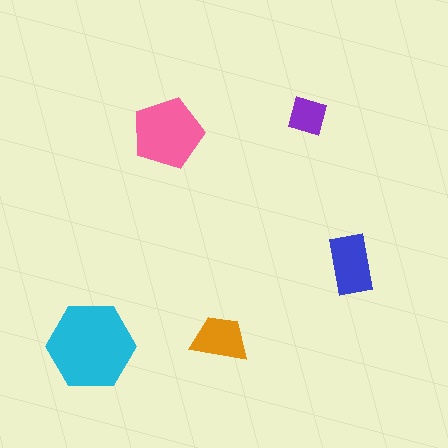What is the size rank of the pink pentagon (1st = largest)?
2nd.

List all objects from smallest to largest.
The purple square, the orange trapezoid, the blue rectangle, the pink pentagon, the cyan hexagon.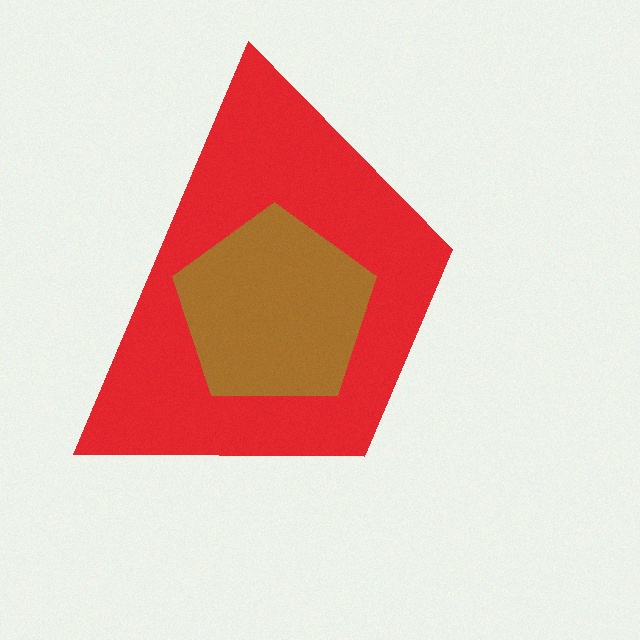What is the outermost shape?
The red trapezoid.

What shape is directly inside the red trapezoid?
The brown pentagon.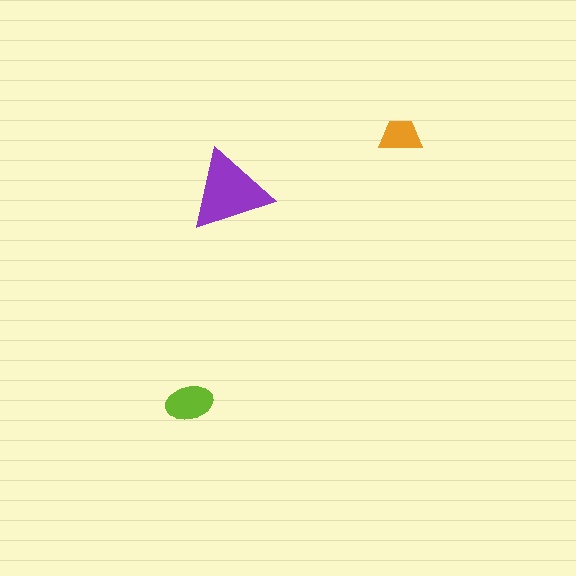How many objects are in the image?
There are 3 objects in the image.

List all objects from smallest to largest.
The orange trapezoid, the lime ellipse, the purple triangle.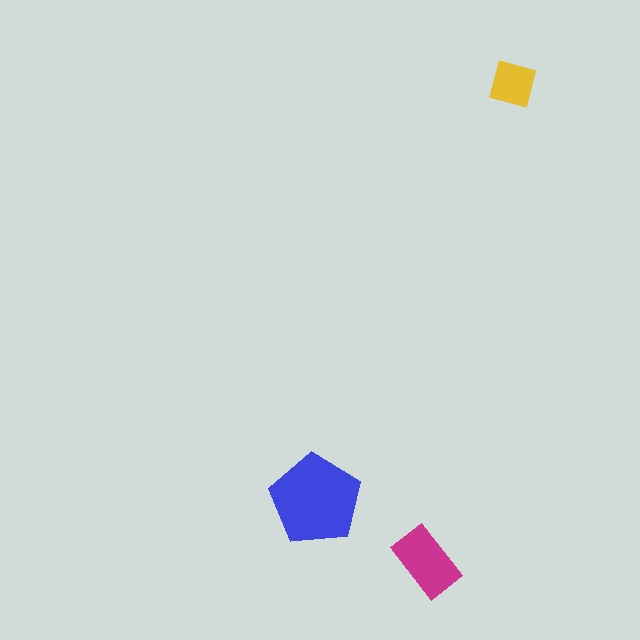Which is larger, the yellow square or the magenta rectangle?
The magenta rectangle.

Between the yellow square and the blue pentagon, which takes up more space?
The blue pentagon.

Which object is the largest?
The blue pentagon.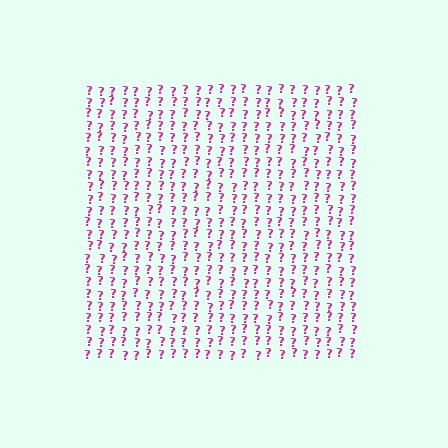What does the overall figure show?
The overall figure shows a square.